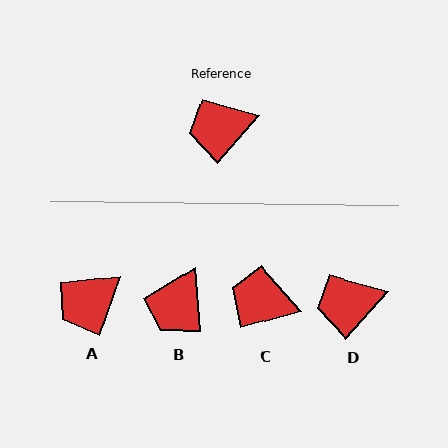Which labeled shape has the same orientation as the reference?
D.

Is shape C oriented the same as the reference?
No, it is off by about 33 degrees.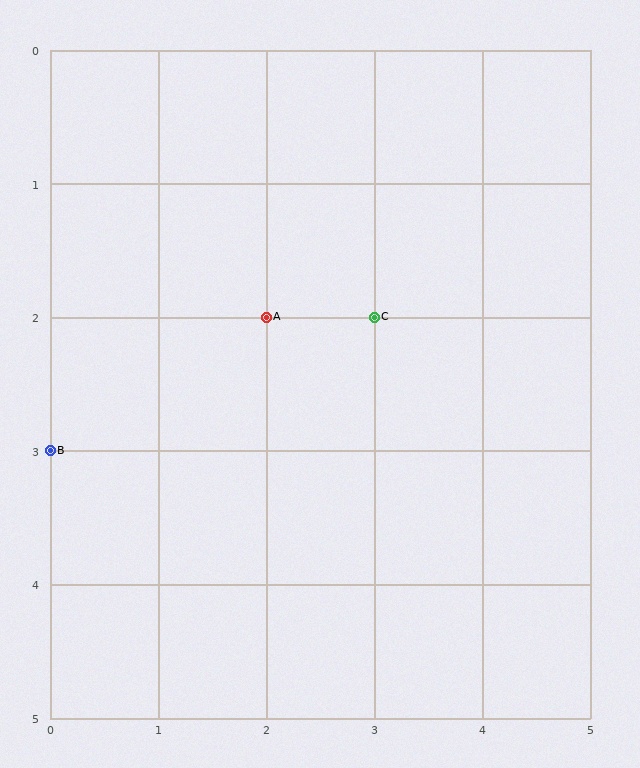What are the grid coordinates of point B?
Point B is at grid coordinates (0, 3).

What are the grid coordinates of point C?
Point C is at grid coordinates (3, 2).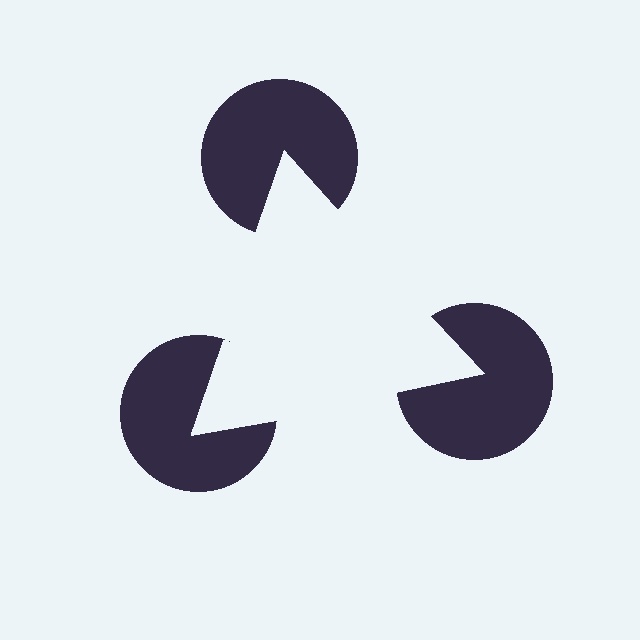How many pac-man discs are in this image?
There are 3 — one at each vertex of the illusory triangle.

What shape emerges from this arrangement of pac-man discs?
An illusory triangle — its edges are inferred from the aligned wedge cuts in the pac-man discs, not physically drawn.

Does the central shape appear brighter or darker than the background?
It typically appears slightly brighter than the background, even though no actual brightness change is drawn.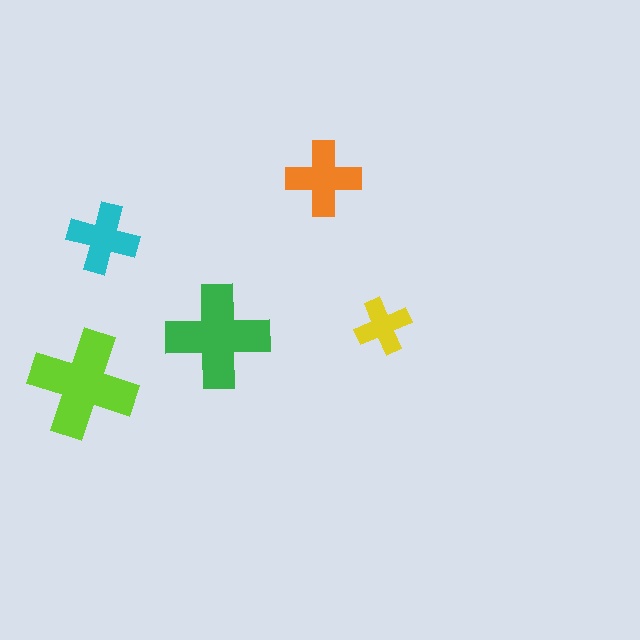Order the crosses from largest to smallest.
the lime one, the green one, the orange one, the cyan one, the yellow one.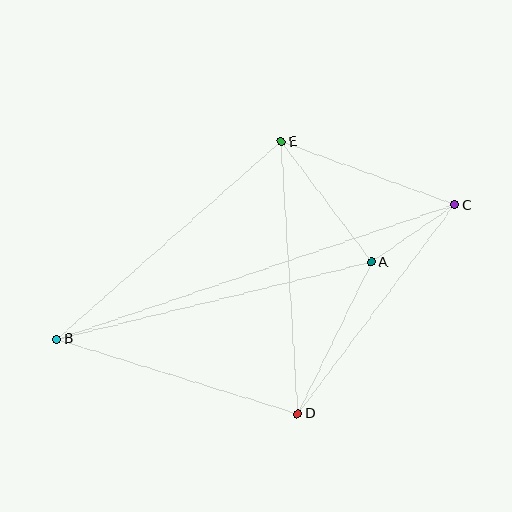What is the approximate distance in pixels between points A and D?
The distance between A and D is approximately 169 pixels.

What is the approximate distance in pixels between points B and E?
The distance between B and E is approximately 299 pixels.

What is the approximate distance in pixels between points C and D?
The distance between C and D is approximately 262 pixels.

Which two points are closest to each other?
Points A and C are closest to each other.